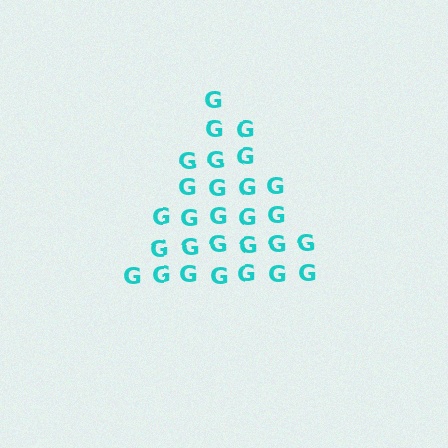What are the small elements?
The small elements are letter G's.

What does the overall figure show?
The overall figure shows a triangle.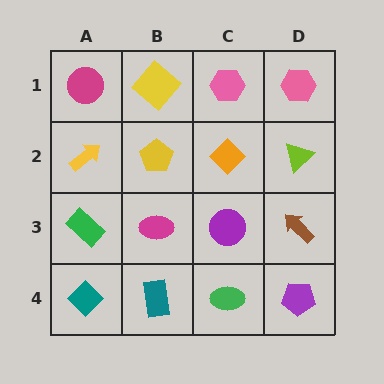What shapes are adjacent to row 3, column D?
A lime triangle (row 2, column D), a purple pentagon (row 4, column D), a purple circle (row 3, column C).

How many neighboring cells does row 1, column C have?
3.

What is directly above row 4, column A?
A green rectangle.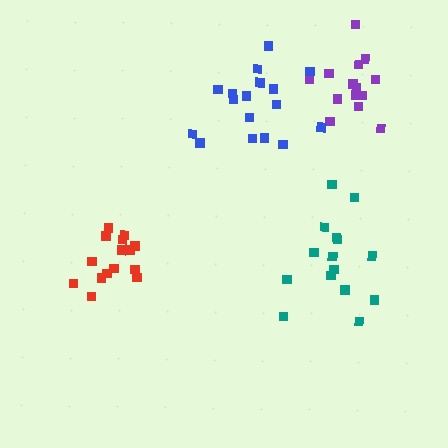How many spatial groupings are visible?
There are 4 spatial groupings.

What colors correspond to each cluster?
The clusters are colored: red, purple, teal, blue.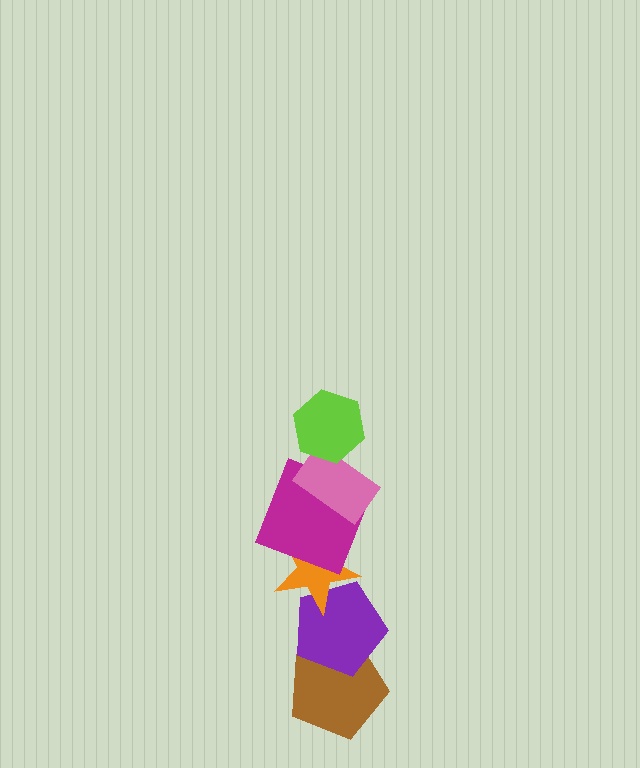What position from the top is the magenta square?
The magenta square is 3rd from the top.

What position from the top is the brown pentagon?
The brown pentagon is 6th from the top.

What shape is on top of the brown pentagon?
The purple pentagon is on top of the brown pentagon.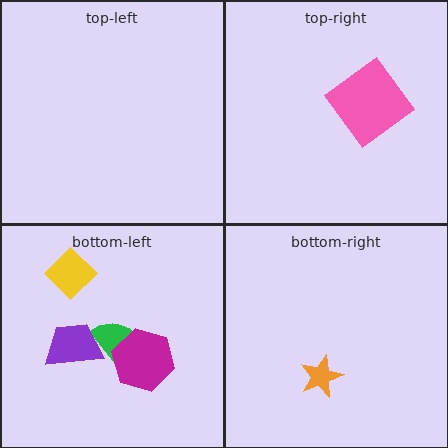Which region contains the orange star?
The bottom-right region.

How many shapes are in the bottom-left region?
4.